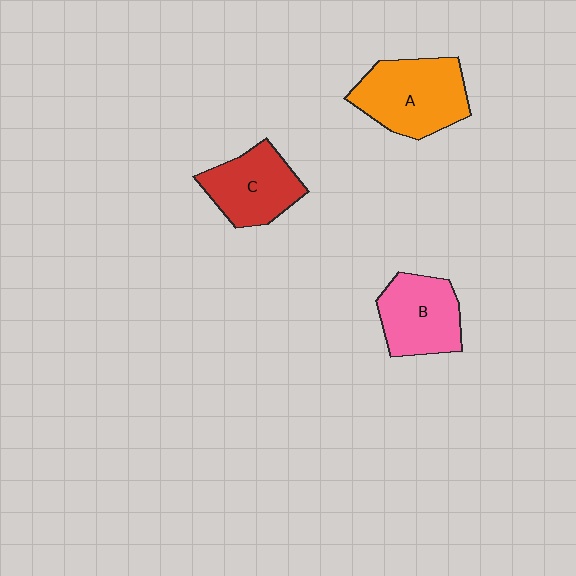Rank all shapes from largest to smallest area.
From largest to smallest: A (orange), B (pink), C (red).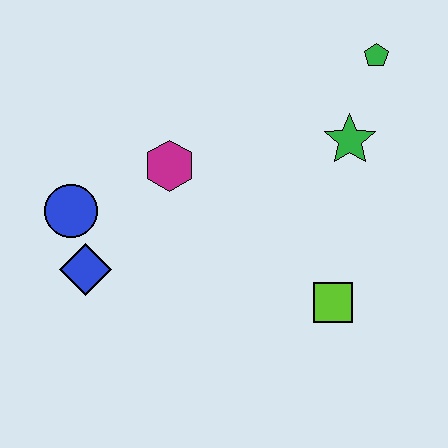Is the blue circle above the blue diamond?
Yes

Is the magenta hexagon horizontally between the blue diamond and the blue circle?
No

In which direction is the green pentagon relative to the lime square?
The green pentagon is above the lime square.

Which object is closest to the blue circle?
The blue diamond is closest to the blue circle.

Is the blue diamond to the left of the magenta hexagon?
Yes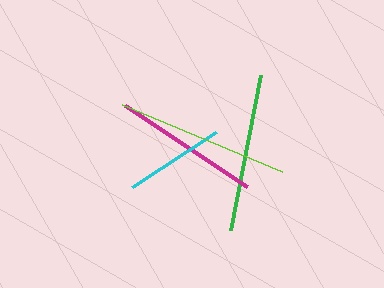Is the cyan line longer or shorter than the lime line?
The lime line is longer than the cyan line.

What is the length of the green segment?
The green segment is approximately 159 pixels long.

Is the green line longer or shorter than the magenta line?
The green line is longer than the magenta line.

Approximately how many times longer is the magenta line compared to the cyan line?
The magenta line is approximately 1.5 times the length of the cyan line.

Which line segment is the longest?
The lime line is the longest at approximately 174 pixels.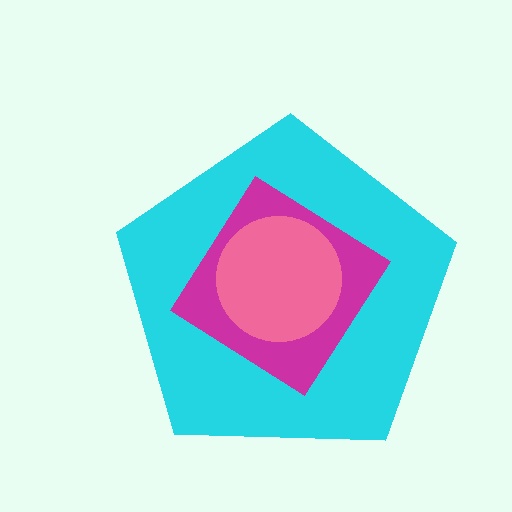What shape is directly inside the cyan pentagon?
The magenta diamond.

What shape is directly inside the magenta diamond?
The pink circle.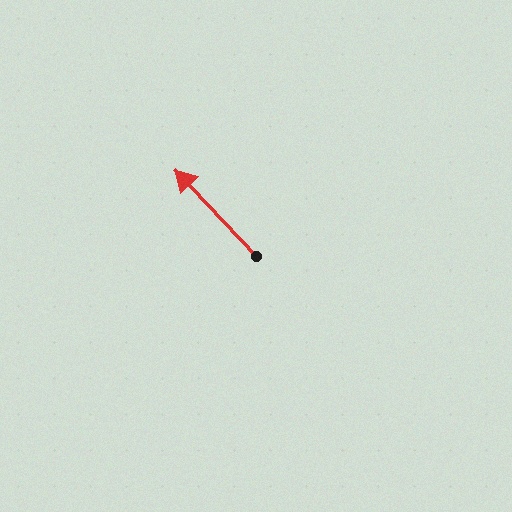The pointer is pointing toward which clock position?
Roughly 11 o'clock.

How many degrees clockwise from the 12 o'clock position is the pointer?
Approximately 317 degrees.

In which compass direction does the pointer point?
Northwest.